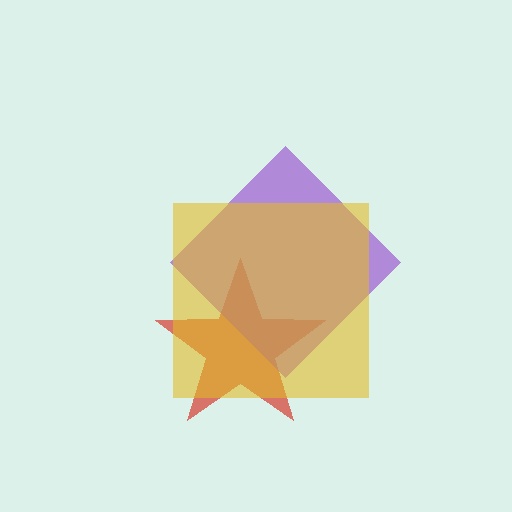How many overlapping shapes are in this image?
There are 3 overlapping shapes in the image.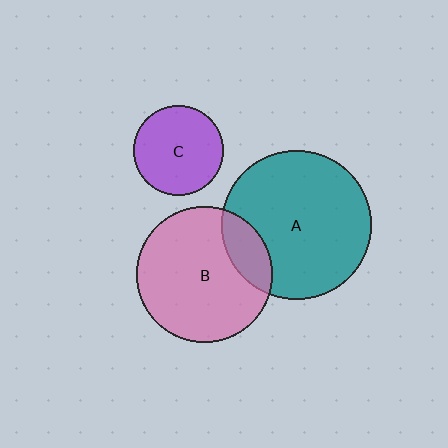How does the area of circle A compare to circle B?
Approximately 1.2 times.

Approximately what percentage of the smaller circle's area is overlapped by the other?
Approximately 15%.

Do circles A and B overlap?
Yes.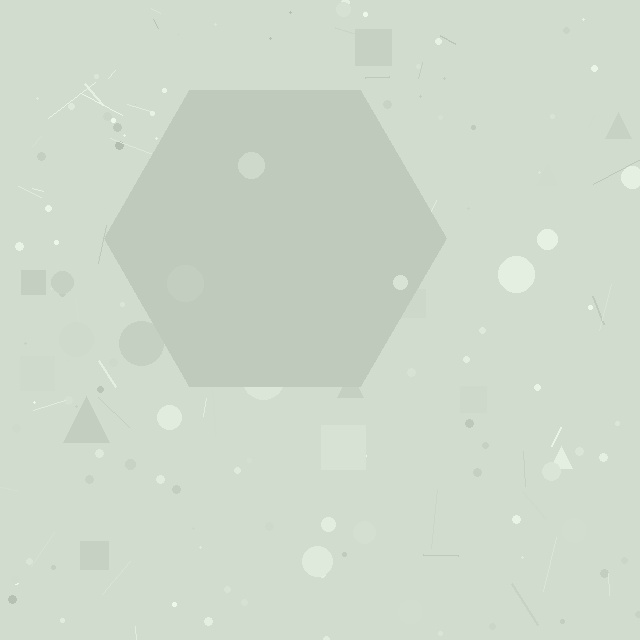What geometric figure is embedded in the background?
A hexagon is embedded in the background.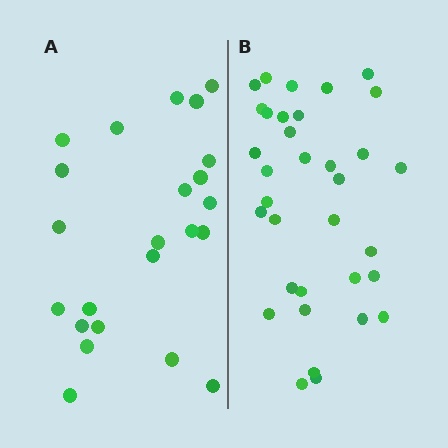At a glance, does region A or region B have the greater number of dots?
Region B (the right region) has more dots.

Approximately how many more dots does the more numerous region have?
Region B has roughly 12 or so more dots than region A.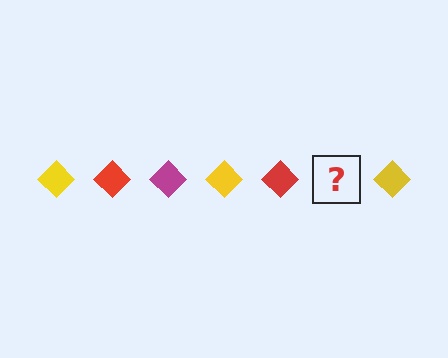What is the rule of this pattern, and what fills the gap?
The rule is that the pattern cycles through yellow, red, magenta diamonds. The gap should be filled with a magenta diamond.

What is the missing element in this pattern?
The missing element is a magenta diamond.